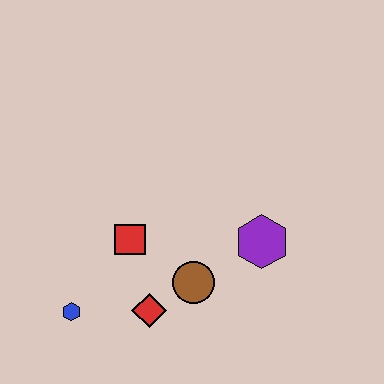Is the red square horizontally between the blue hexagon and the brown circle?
Yes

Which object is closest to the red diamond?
The brown circle is closest to the red diamond.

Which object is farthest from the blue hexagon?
The purple hexagon is farthest from the blue hexagon.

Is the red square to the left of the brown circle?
Yes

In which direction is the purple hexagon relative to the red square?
The purple hexagon is to the right of the red square.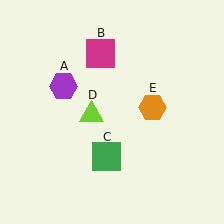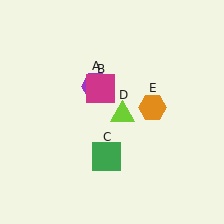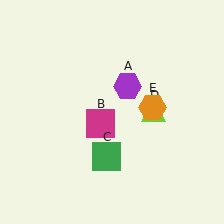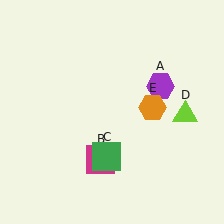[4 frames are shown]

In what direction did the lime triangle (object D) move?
The lime triangle (object D) moved right.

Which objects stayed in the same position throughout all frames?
Green square (object C) and orange hexagon (object E) remained stationary.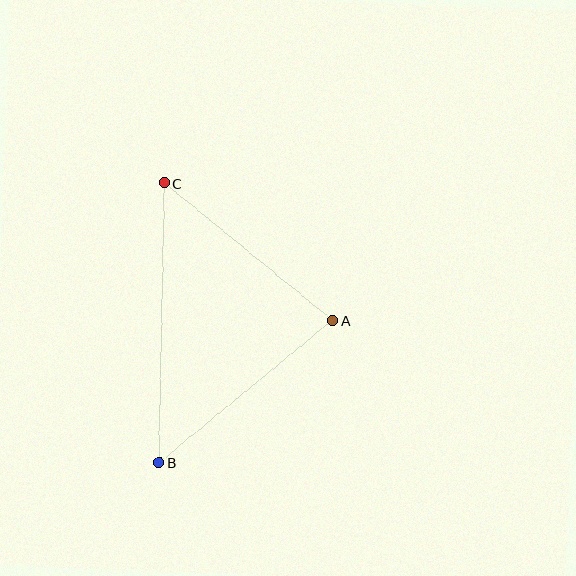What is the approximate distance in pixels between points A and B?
The distance between A and B is approximately 224 pixels.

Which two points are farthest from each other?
Points B and C are farthest from each other.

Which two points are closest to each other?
Points A and C are closest to each other.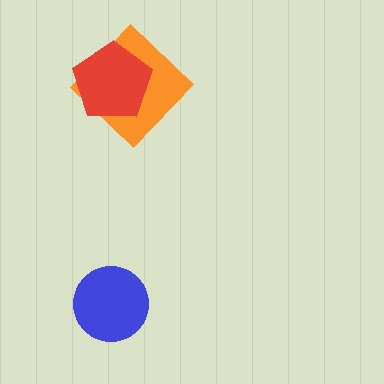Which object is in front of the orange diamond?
The red pentagon is in front of the orange diamond.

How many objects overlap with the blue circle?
0 objects overlap with the blue circle.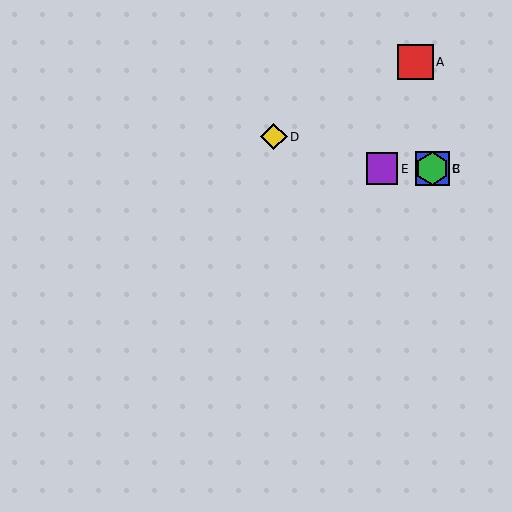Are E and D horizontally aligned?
No, E is at y≈169 and D is at y≈137.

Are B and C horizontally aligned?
Yes, both are at y≈169.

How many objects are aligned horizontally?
3 objects (B, C, E) are aligned horizontally.